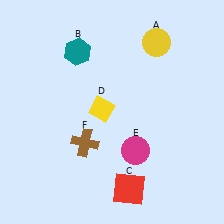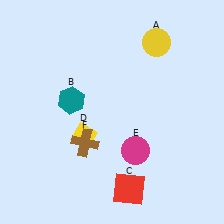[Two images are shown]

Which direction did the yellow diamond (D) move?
The yellow diamond (D) moved down.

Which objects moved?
The objects that moved are: the teal hexagon (B), the yellow diamond (D).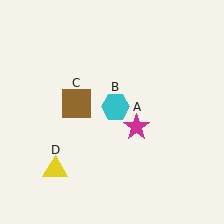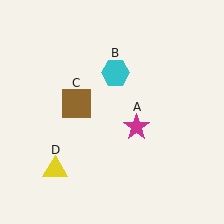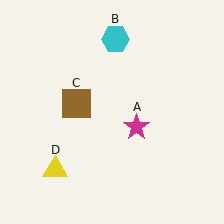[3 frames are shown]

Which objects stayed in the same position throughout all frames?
Magenta star (object A) and brown square (object C) and yellow triangle (object D) remained stationary.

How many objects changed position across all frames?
1 object changed position: cyan hexagon (object B).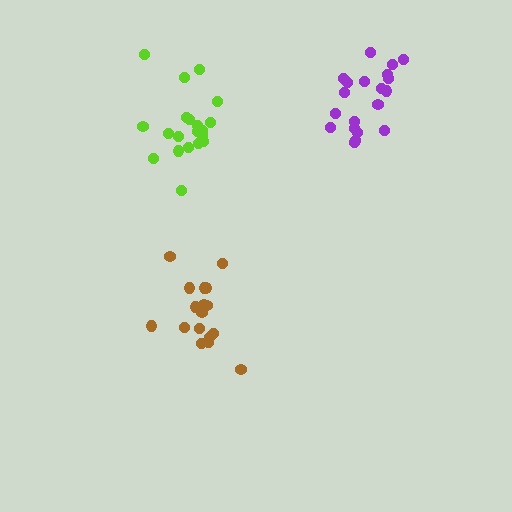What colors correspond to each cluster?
The clusters are colored: brown, purple, lime.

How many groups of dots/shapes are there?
There are 3 groups.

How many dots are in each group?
Group 1: 17 dots, Group 2: 20 dots, Group 3: 20 dots (57 total).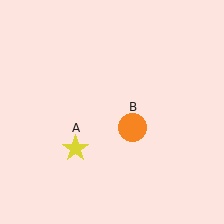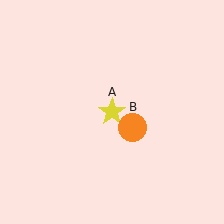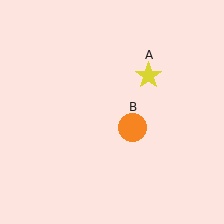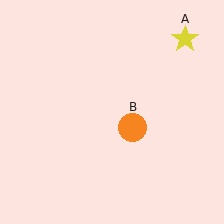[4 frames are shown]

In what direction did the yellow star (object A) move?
The yellow star (object A) moved up and to the right.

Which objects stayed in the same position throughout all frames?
Orange circle (object B) remained stationary.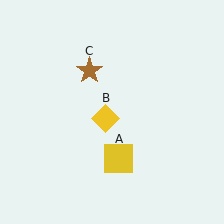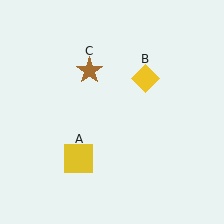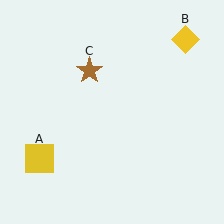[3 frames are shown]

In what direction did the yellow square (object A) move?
The yellow square (object A) moved left.